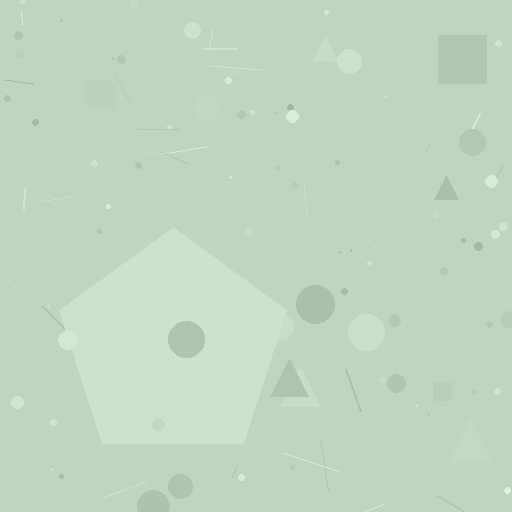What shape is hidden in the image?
A pentagon is hidden in the image.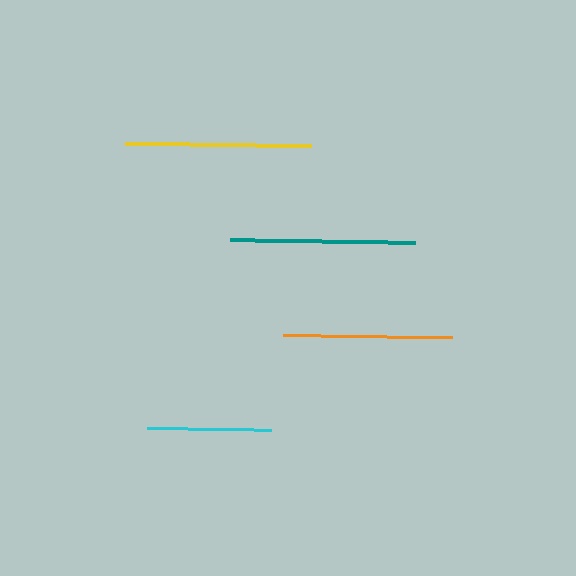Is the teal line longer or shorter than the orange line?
The teal line is longer than the orange line.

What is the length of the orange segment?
The orange segment is approximately 169 pixels long.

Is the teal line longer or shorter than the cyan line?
The teal line is longer than the cyan line.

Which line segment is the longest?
The teal line is the longest at approximately 186 pixels.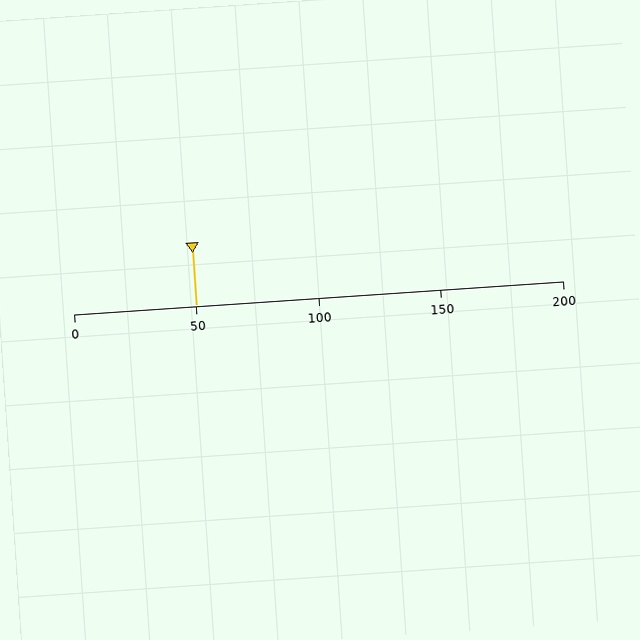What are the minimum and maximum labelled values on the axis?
The axis runs from 0 to 200.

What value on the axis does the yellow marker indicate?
The marker indicates approximately 50.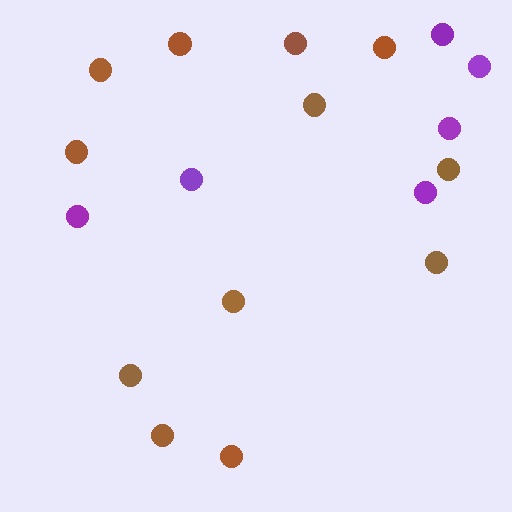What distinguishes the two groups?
There are 2 groups: one group of purple circles (6) and one group of brown circles (12).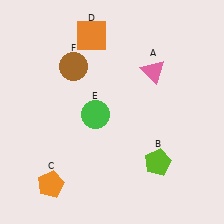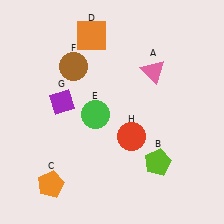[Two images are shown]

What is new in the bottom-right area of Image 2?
A red circle (H) was added in the bottom-right area of Image 2.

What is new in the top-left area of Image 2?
A purple diamond (G) was added in the top-left area of Image 2.